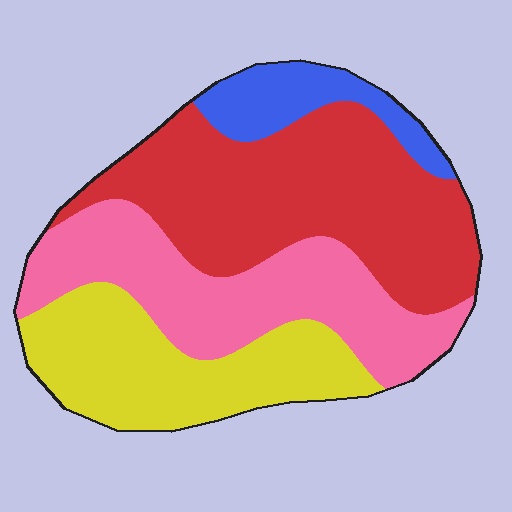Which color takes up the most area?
Red, at roughly 40%.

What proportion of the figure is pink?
Pink covers 28% of the figure.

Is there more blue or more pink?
Pink.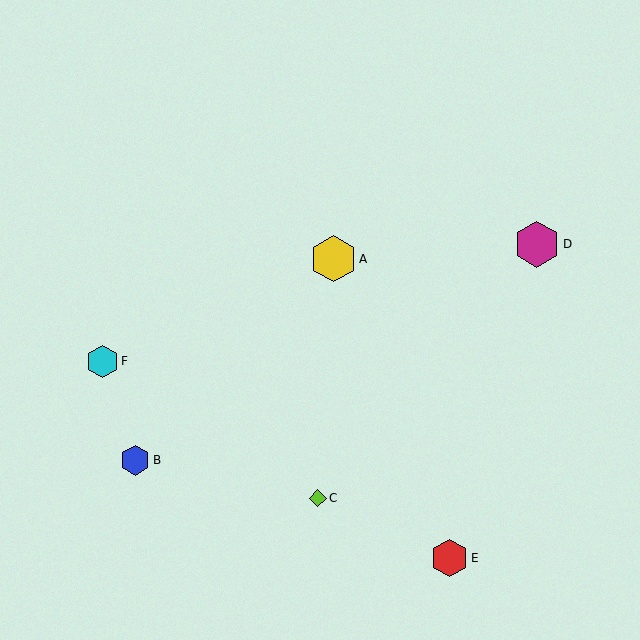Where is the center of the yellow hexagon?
The center of the yellow hexagon is at (333, 259).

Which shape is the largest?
The yellow hexagon (labeled A) is the largest.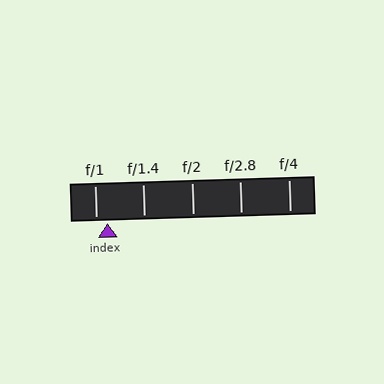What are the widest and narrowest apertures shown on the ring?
The widest aperture shown is f/1 and the narrowest is f/4.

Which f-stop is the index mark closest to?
The index mark is closest to f/1.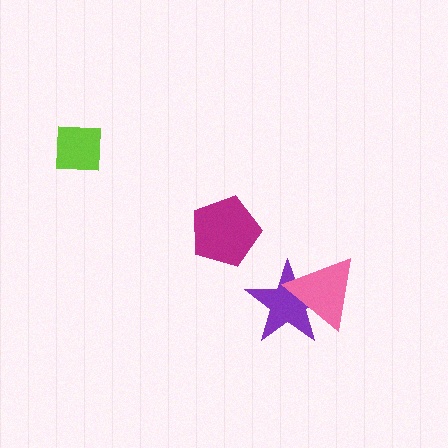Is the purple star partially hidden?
Yes, it is partially covered by another shape.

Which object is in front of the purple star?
The pink triangle is in front of the purple star.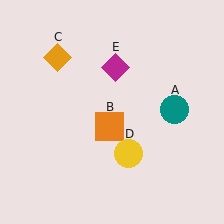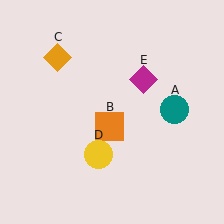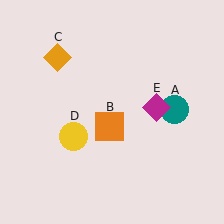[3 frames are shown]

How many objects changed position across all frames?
2 objects changed position: yellow circle (object D), magenta diamond (object E).